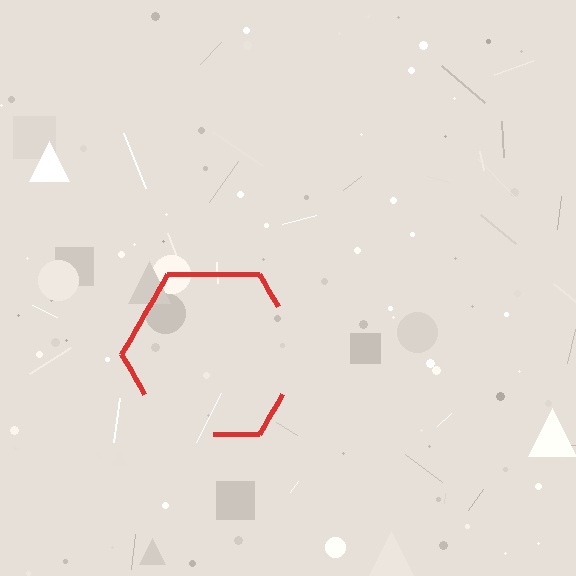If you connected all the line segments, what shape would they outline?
They would outline a hexagon.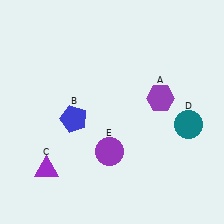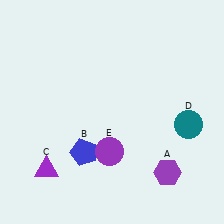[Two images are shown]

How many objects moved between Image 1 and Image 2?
2 objects moved between the two images.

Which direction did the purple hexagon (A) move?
The purple hexagon (A) moved down.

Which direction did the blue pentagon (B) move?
The blue pentagon (B) moved down.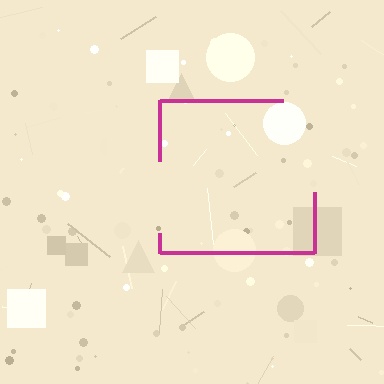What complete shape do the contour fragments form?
The contour fragments form a square.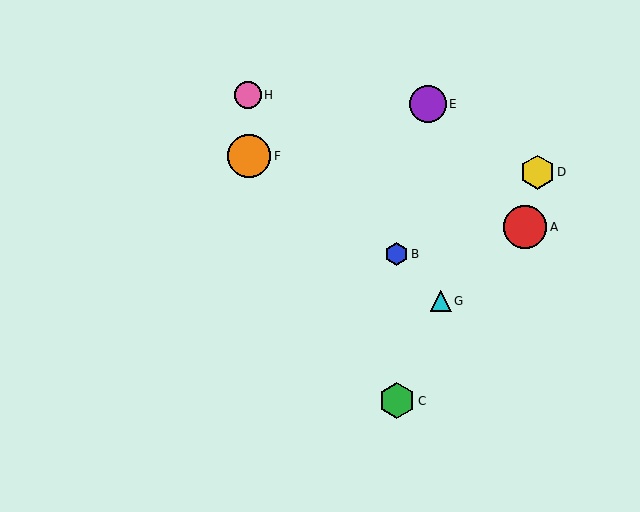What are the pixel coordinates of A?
Object A is at (525, 227).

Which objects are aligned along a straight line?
Objects B, G, H are aligned along a straight line.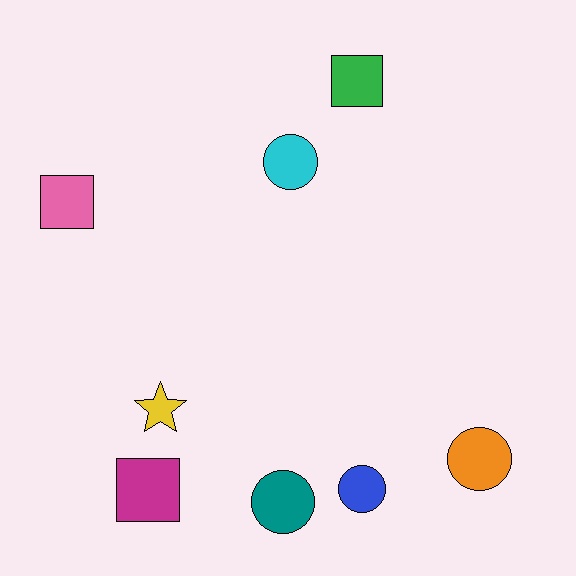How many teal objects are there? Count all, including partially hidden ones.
There is 1 teal object.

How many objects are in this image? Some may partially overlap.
There are 8 objects.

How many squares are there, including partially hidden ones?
There are 3 squares.